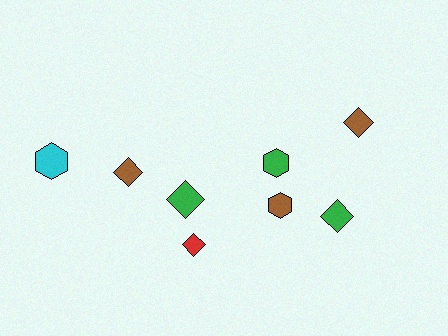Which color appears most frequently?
Green, with 3 objects.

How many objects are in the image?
There are 8 objects.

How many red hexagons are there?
There are no red hexagons.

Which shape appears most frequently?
Diamond, with 5 objects.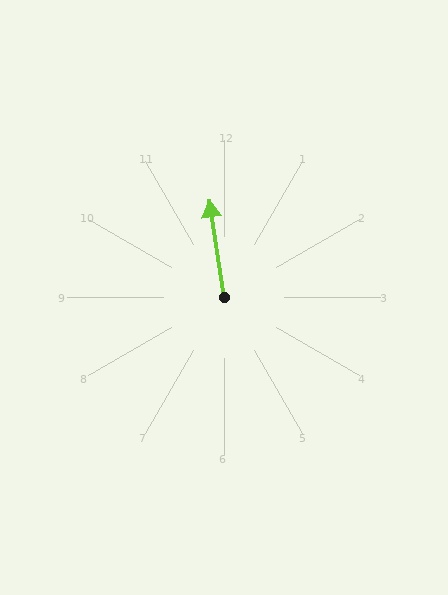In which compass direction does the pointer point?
North.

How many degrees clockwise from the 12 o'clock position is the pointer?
Approximately 351 degrees.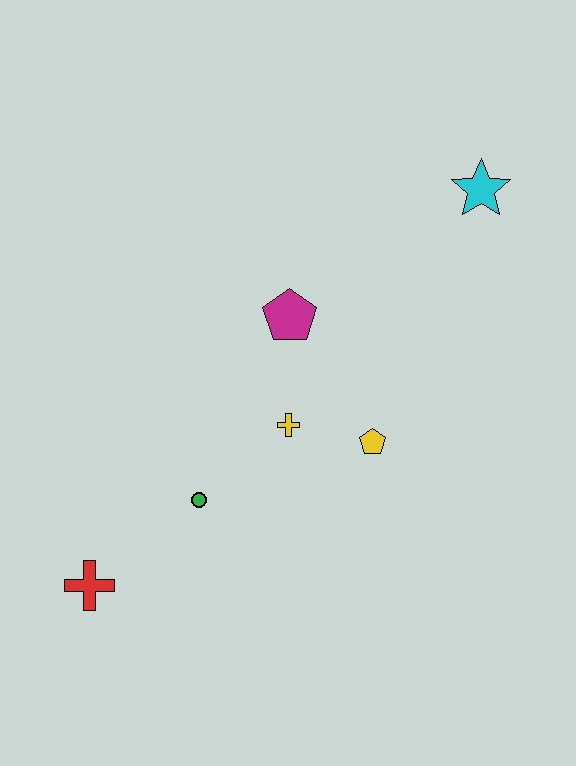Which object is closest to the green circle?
The yellow cross is closest to the green circle.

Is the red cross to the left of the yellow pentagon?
Yes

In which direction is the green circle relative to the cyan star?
The green circle is below the cyan star.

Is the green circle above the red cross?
Yes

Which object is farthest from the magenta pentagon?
The red cross is farthest from the magenta pentagon.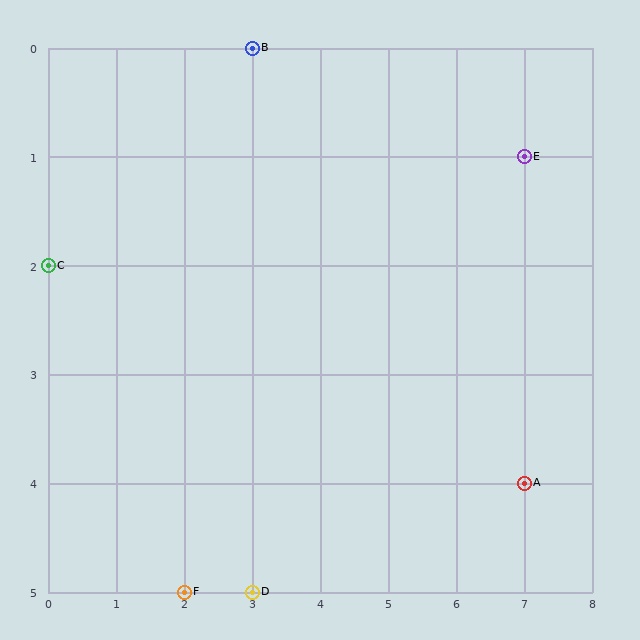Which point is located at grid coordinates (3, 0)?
Point B is at (3, 0).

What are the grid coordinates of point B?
Point B is at grid coordinates (3, 0).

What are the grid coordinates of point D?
Point D is at grid coordinates (3, 5).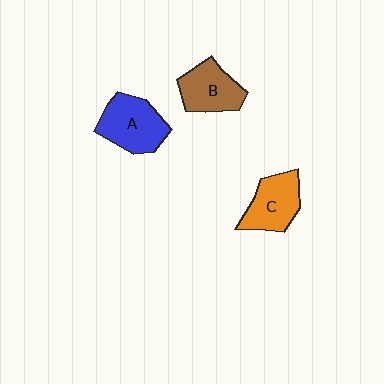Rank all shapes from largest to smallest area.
From largest to smallest: A (blue), C (orange), B (brown).